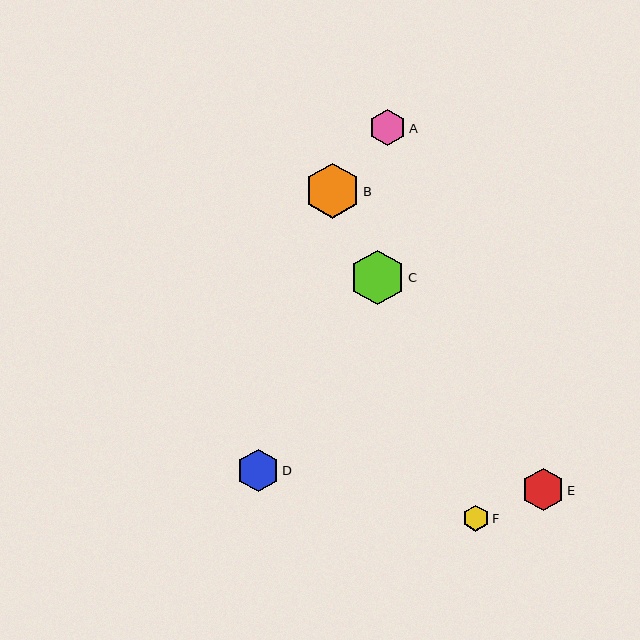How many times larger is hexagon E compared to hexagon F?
Hexagon E is approximately 1.6 times the size of hexagon F.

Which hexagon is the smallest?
Hexagon F is the smallest with a size of approximately 26 pixels.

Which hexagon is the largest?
Hexagon B is the largest with a size of approximately 55 pixels.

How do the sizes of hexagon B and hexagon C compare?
Hexagon B and hexagon C are approximately the same size.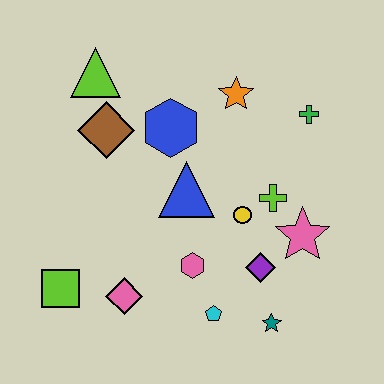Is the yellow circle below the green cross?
Yes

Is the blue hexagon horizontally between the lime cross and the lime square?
Yes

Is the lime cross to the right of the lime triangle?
Yes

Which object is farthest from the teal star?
The lime triangle is farthest from the teal star.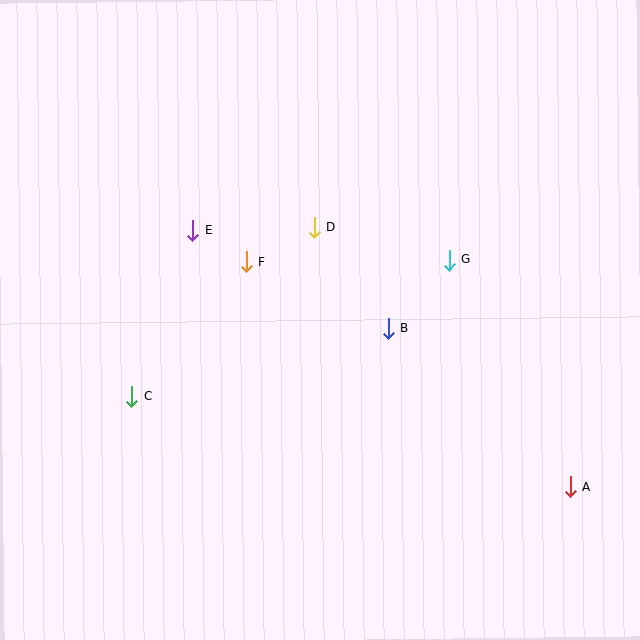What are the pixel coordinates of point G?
Point G is at (450, 260).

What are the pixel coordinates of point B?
Point B is at (388, 329).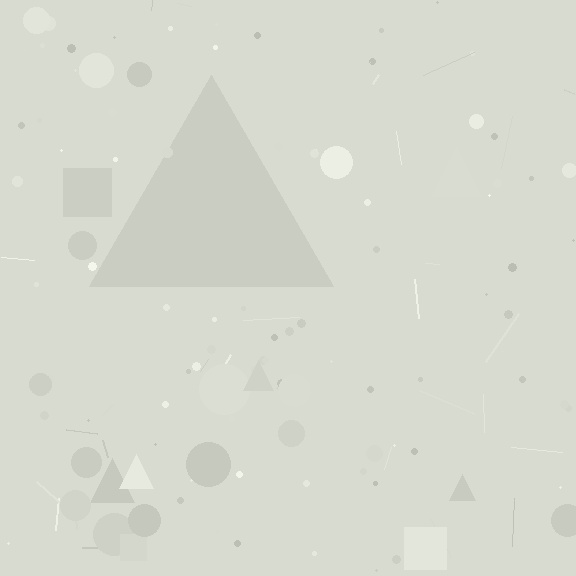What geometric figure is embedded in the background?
A triangle is embedded in the background.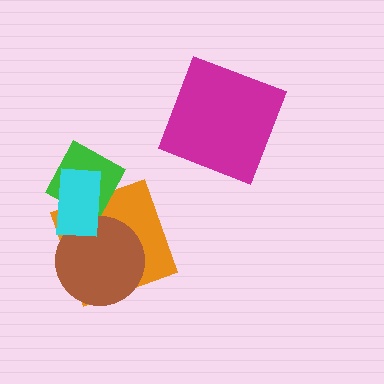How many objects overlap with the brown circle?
2 objects overlap with the brown circle.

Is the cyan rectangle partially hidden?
No, no other shape covers it.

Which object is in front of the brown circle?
The cyan rectangle is in front of the brown circle.